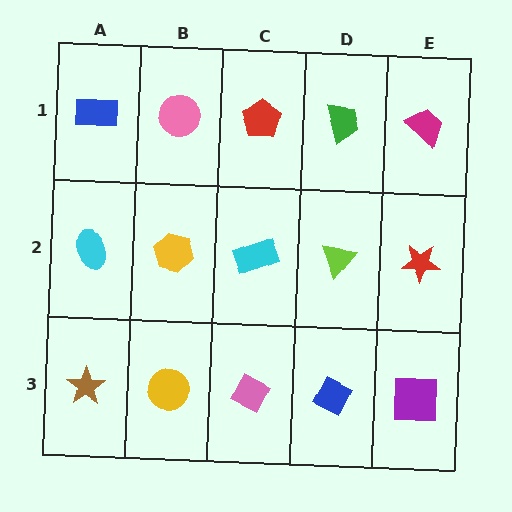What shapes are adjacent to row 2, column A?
A blue rectangle (row 1, column A), a brown star (row 3, column A), a yellow hexagon (row 2, column B).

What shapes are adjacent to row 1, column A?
A cyan ellipse (row 2, column A), a pink circle (row 1, column B).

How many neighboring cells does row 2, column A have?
3.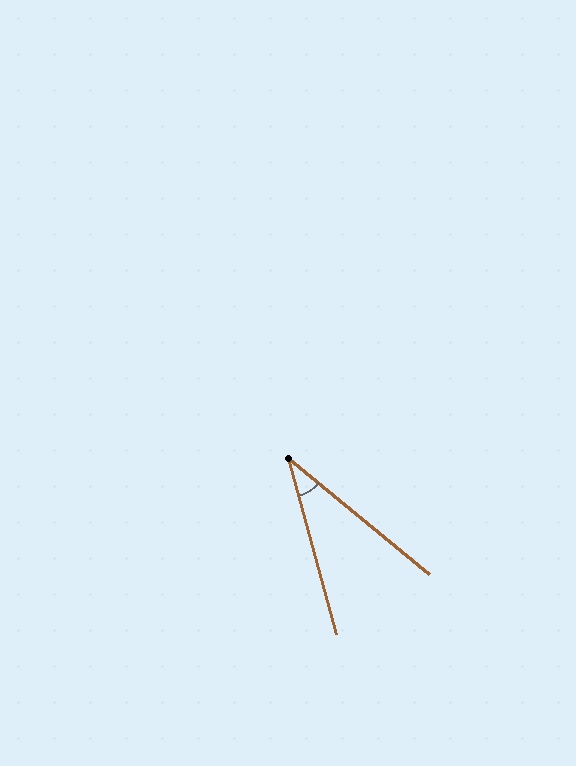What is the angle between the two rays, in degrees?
Approximately 35 degrees.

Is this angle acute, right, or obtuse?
It is acute.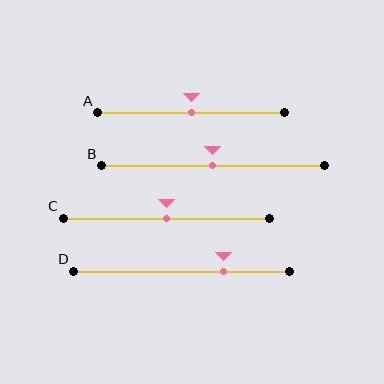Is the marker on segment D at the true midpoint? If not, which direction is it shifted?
No, the marker on segment D is shifted to the right by about 20% of the segment length.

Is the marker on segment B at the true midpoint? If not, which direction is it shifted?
Yes, the marker on segment B is at the true midpoint.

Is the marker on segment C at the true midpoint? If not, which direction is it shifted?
Yes, the marker on segment C is at the true midpoint.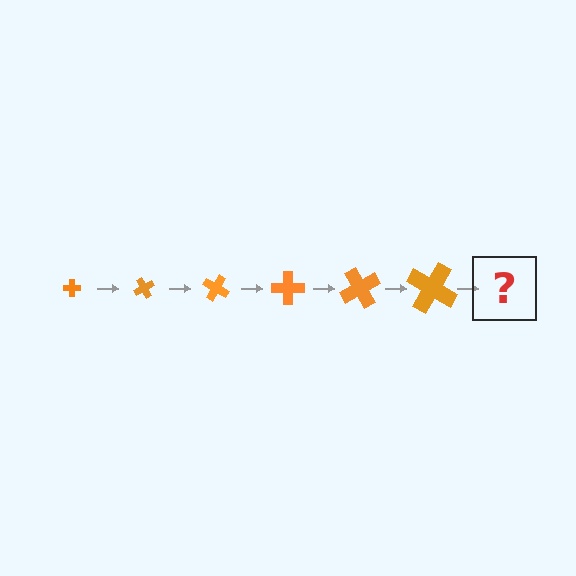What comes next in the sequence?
The next element should be a cross, larger than the previous one and rotated 360 degrees from the start.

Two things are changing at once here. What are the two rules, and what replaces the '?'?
The two rules are that the cross grows larger each step and it rotates 60 degrees each step. The '?' should be a cross, larger than the previous one and rotated 360 degrees from the start.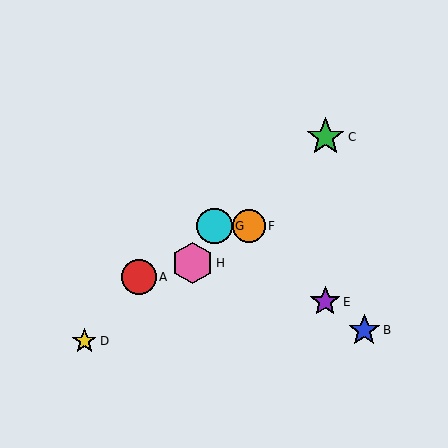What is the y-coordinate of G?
Object G is at y≈226.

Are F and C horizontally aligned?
No, F is at y≈226 and C is at y≈137.